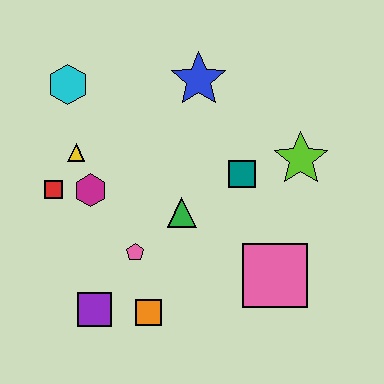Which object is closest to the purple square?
The orange square is closest to the purple square.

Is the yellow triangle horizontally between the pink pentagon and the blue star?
No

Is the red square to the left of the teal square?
Yes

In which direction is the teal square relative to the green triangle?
The teal square is to the right of the green triangle.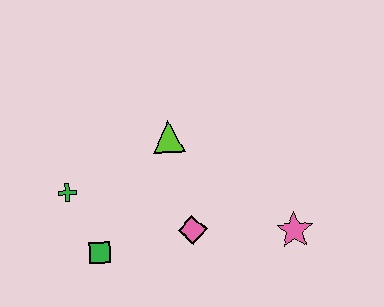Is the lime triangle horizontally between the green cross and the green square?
No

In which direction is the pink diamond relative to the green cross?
The pink diamond is to the right of the green cross.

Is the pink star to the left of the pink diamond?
No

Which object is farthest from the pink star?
The green cross is farthest from the pink star.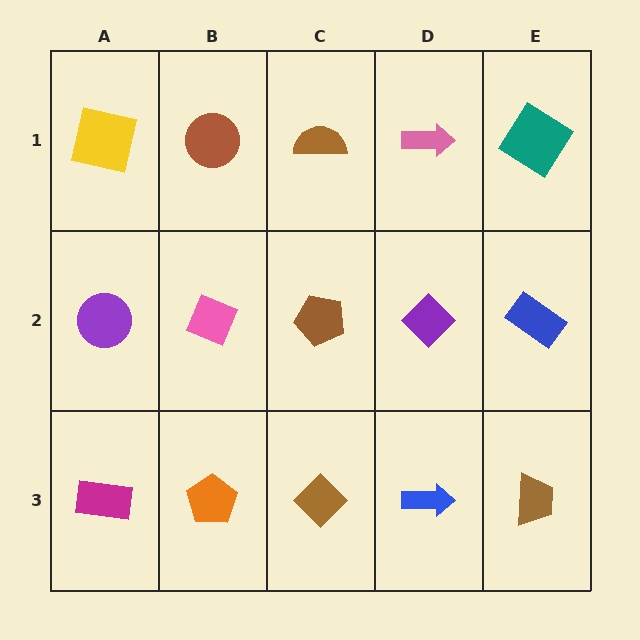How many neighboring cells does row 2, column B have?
4.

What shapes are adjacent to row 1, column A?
A purple circle (row 2, column A), a brown circle (row 1, column B).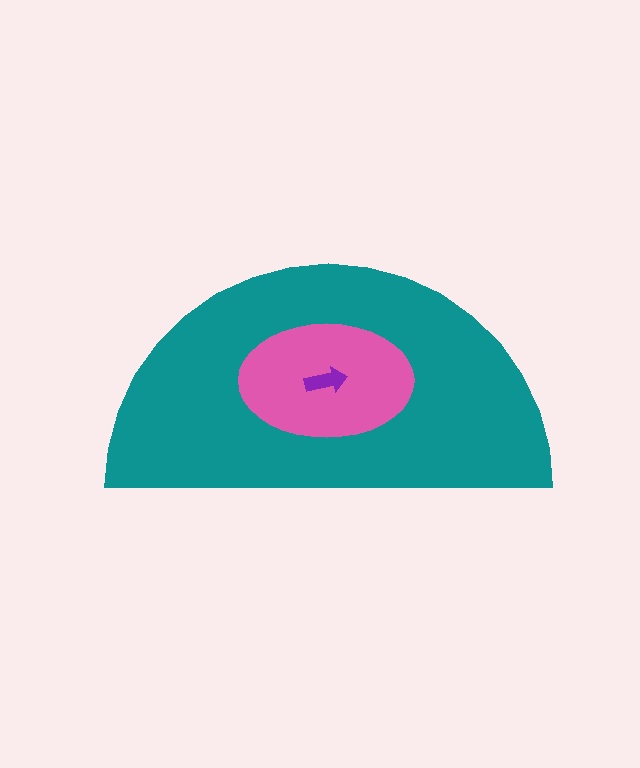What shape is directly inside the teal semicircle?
The pink ellipse.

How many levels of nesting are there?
3.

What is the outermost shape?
The teal semicircle.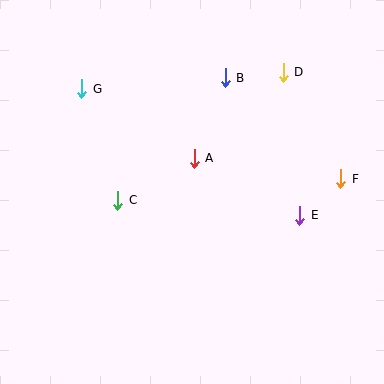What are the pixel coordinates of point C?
Point C is at (118, 200).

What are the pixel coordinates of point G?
Point G is at (82, 89).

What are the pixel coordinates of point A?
Point A is at (194, 158).